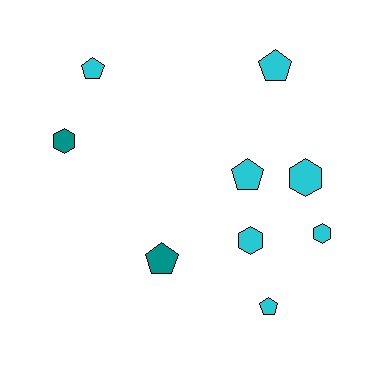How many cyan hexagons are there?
There are 3 cyan hexagons.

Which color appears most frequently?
Cyan, with 7 objects.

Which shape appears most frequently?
Pentagon, with 5 objects.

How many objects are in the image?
There are 9 objects.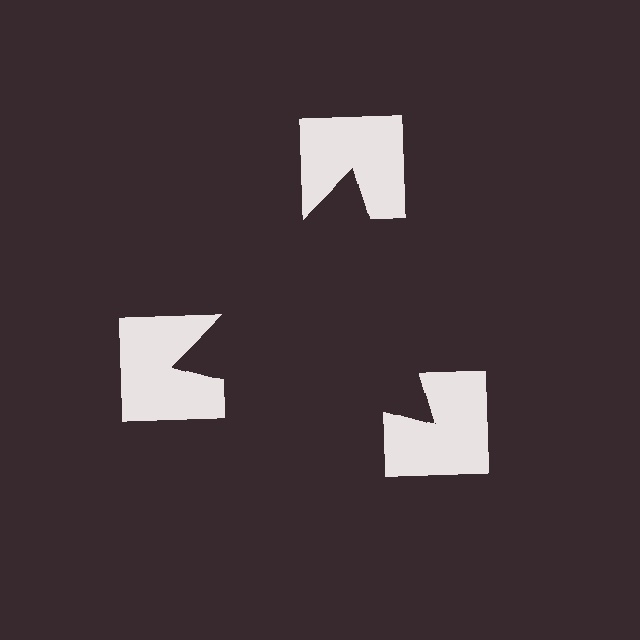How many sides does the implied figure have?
3 sides.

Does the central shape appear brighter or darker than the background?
It typically appears slightly darker than the background, even though no actual brightness change is drawn.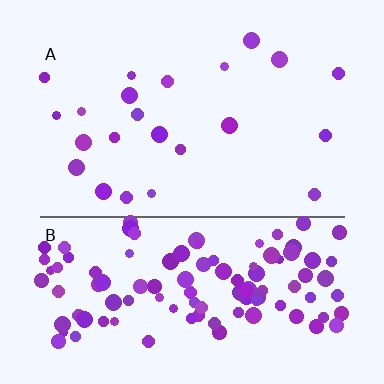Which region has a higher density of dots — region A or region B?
B (the bottom).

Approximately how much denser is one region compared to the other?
Approximately 5.2× — region B over region A.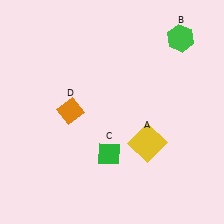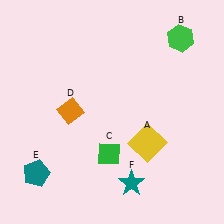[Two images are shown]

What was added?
A teal pentagon (E), a teal star (F) were added in Image 2.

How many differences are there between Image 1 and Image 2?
There are 2 differences between the two images.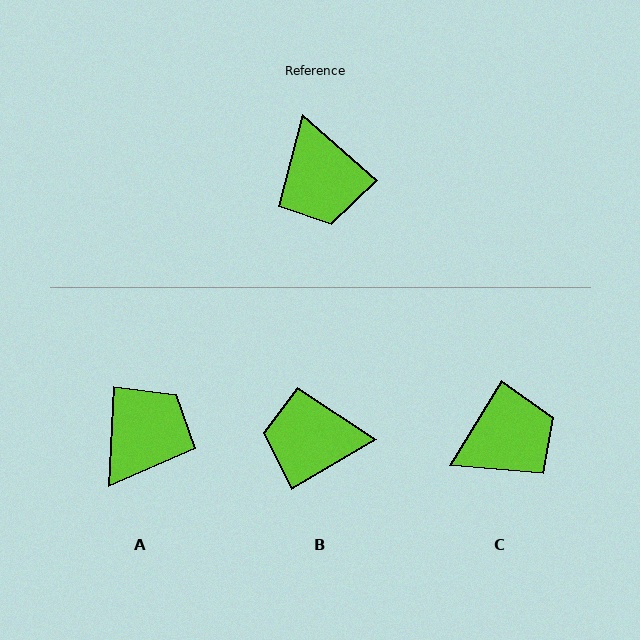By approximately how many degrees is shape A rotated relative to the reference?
Approximately 128 degrees counter-clockwise.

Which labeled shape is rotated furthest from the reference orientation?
A, about 128 degrees away.